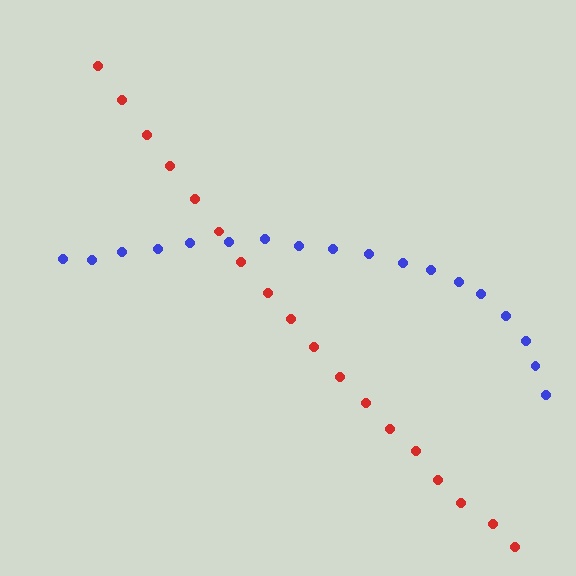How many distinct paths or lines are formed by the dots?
There are 2 distinct paths.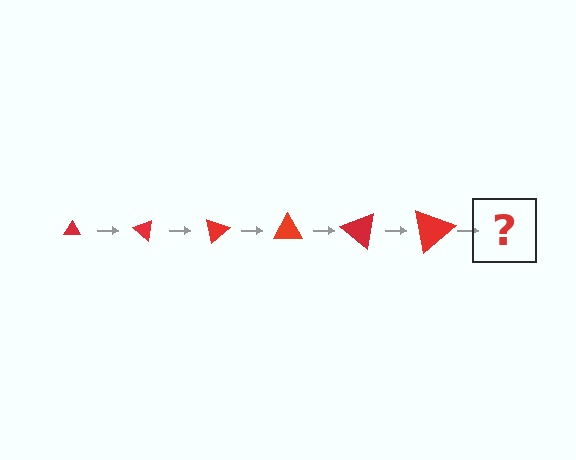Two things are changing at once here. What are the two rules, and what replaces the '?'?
The two rules are that the triangle grows larger each step and it rotates 40 degrees each step. The '?' should be a triangle, larger than the previous one and rotated 240 degrees from the start.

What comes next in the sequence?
The next element should be a triangle, larger than the previous one and rotated 240 degrees from the start.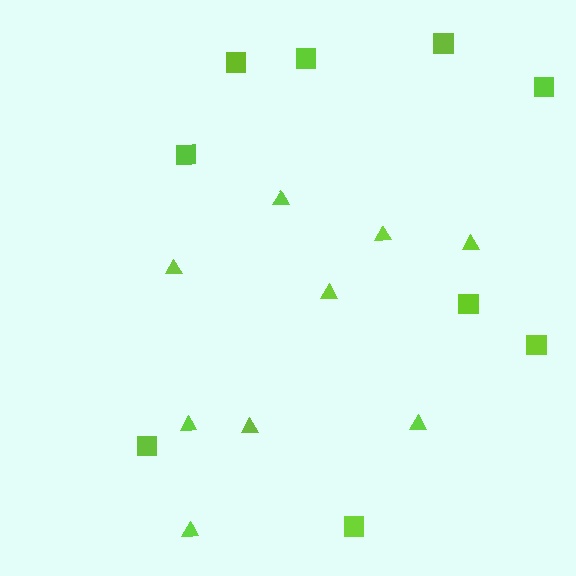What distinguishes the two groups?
There are 2 groups: one group of squares (9) and one group of triangles (9).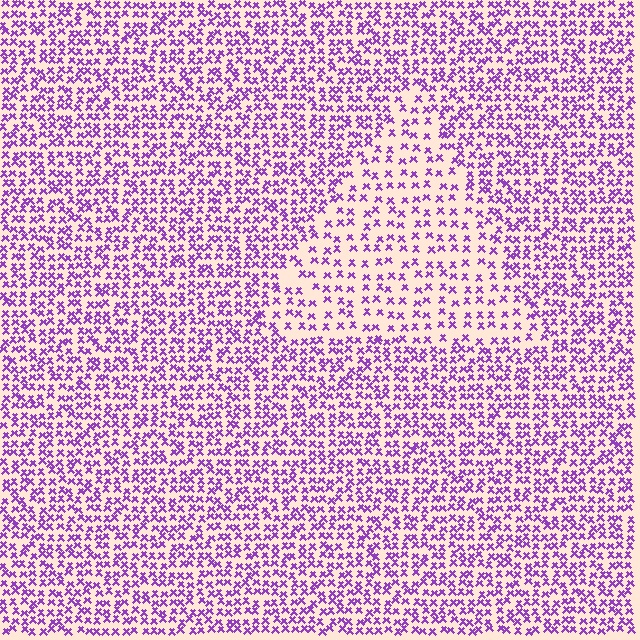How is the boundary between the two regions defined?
The boundary is defined by a change in element density (approximately 1.9x ratio). All elements are the same color, size, and shape.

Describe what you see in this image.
The image contains small purple elements arranged at two different densities. A triangle-shaped region is visible where the elements are less densely packed than the surrounding area.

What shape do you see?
I see a triangle.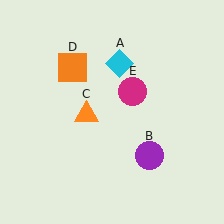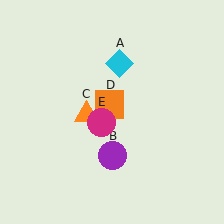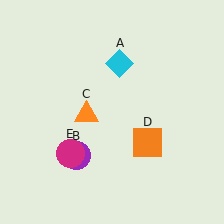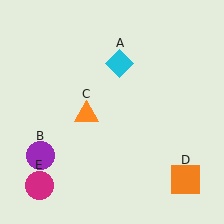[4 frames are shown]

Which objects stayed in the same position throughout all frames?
Cyan diamond (object A) and orange triangle (object C) remained stationary.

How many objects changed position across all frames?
3 objects changed position: purple circle (object B), orange square (object D), magenta circle (object E).